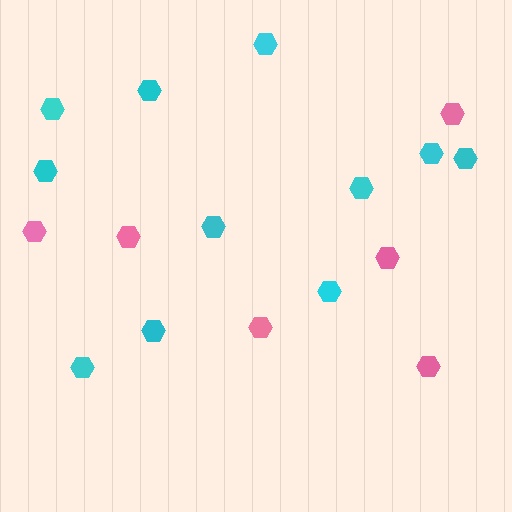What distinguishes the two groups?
There are 2 groups: one group of cyan hexagons (11) and one group of pink hexagons (6).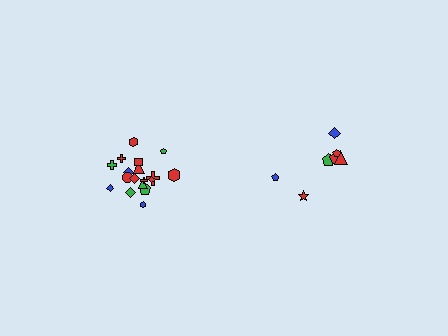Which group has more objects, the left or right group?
The left group.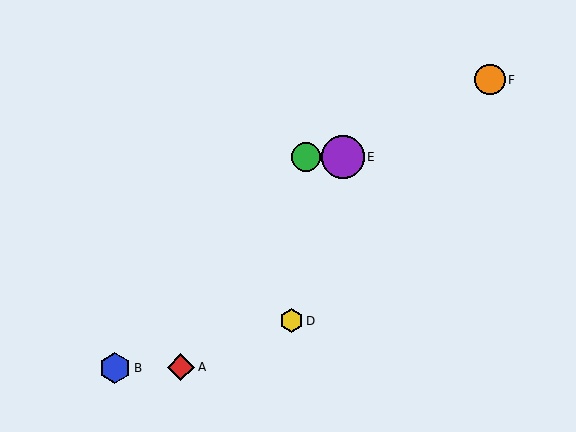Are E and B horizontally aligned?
No, E is at y≈157 and B is at y≈368.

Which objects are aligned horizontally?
Objects C, E are aligned horizontally.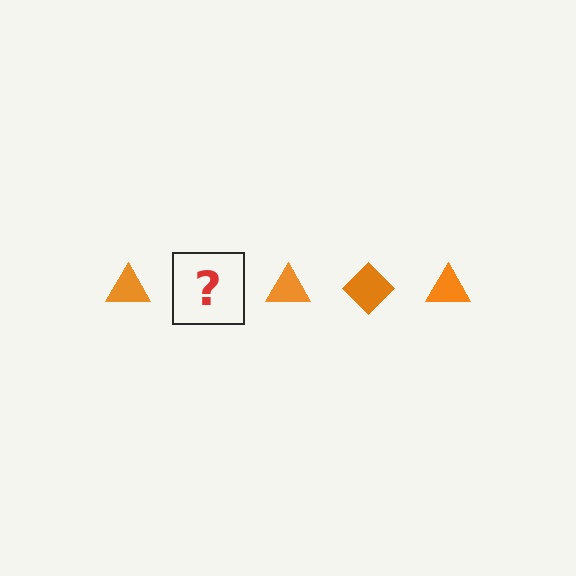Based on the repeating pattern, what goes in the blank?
The blank should be an orange diamond.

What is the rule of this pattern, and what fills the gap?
The rule is that the pattern cycles through triangle, diamond shapes in orange. The gap should be filled with an orange diamond.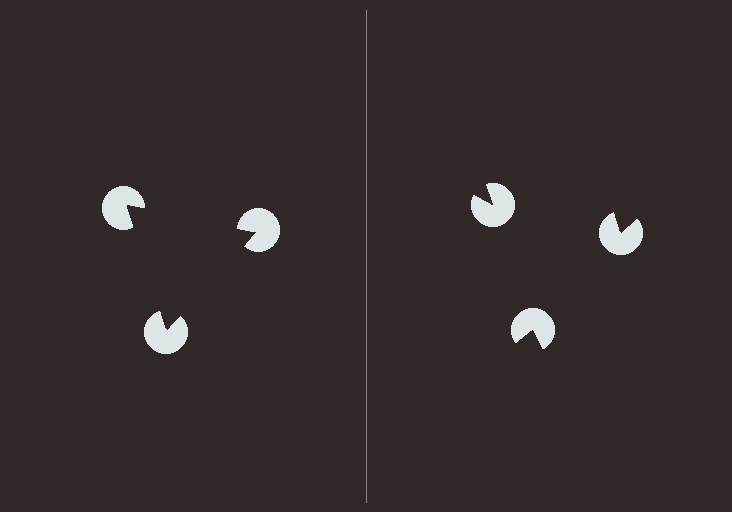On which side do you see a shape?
An illusory triangle appears on the left side. On the right side the wedge cuts are rotated, so no coherent shape forms.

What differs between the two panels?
The pac-man discs are positioned identically on both sides; only the wedge orientations differ. On the left they align to a triangle; on the right they are misaligned.